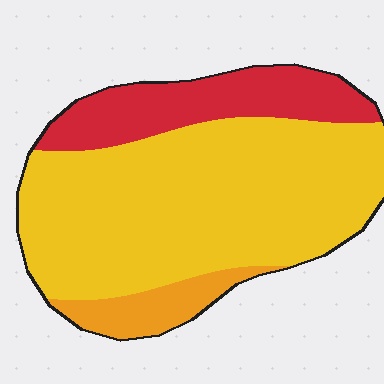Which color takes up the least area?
Orange, at roughly 10%.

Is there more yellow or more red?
Yellow.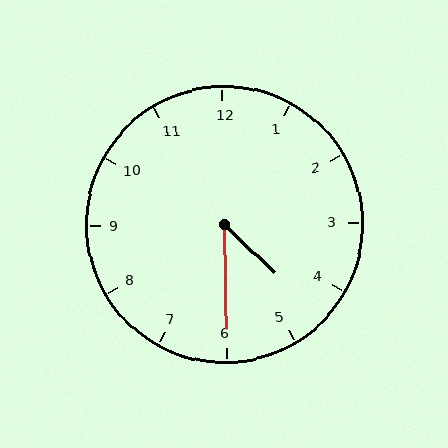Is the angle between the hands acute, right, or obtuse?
It is acute.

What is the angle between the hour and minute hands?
Approximately 45 degrees.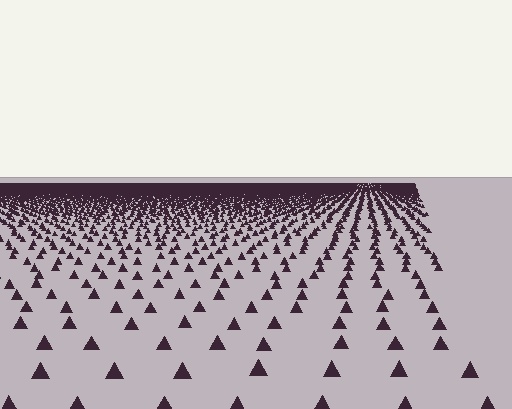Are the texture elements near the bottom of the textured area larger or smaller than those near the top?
Larger. Near the bottom, elements are closer to the viewer and appear at a bigger on-screen size.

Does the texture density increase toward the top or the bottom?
Density increases toward the top.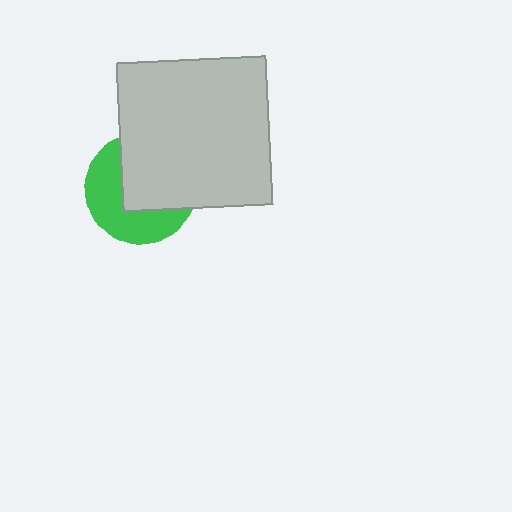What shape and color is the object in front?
The object in front is a light gray square.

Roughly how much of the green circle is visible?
About half of it is visible (roughly 48%).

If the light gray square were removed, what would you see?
You would see the complete green circle.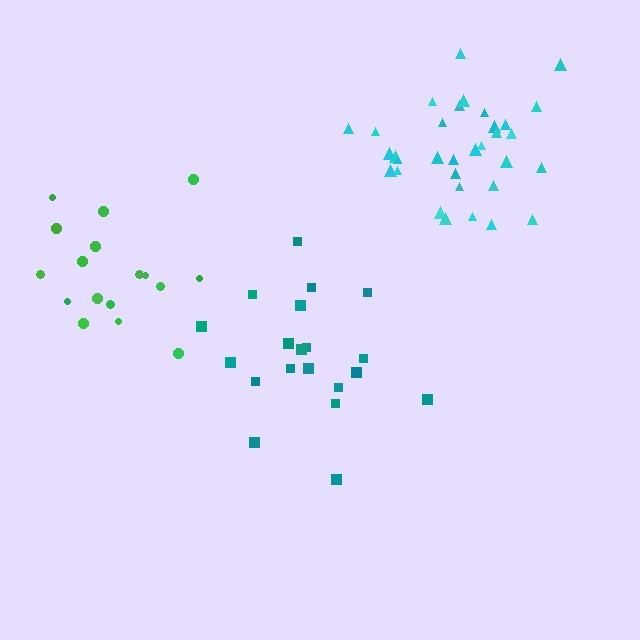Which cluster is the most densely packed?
Cyan.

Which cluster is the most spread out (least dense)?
Green.